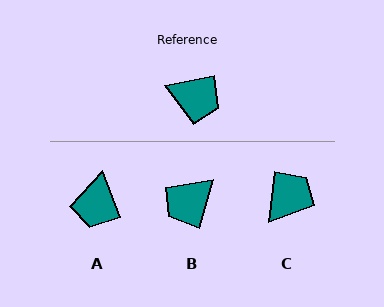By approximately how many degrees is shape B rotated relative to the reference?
Approximately 117 degrees clockwise.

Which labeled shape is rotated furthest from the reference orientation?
B, about 117 degrees away.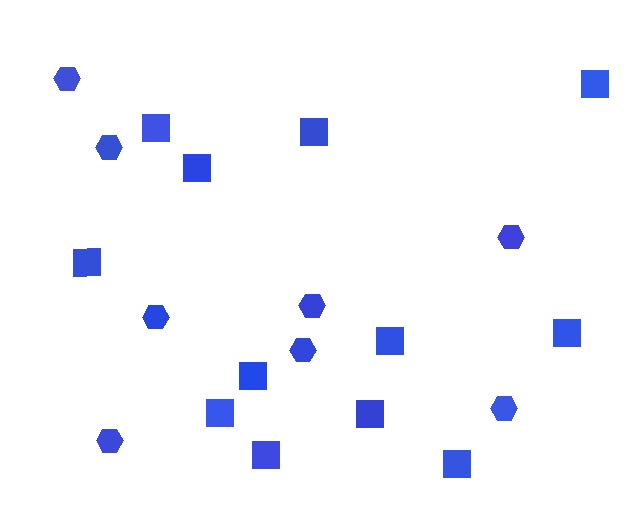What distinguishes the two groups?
There are 2 groups: one group of squares (12) and one group of hexagons (8).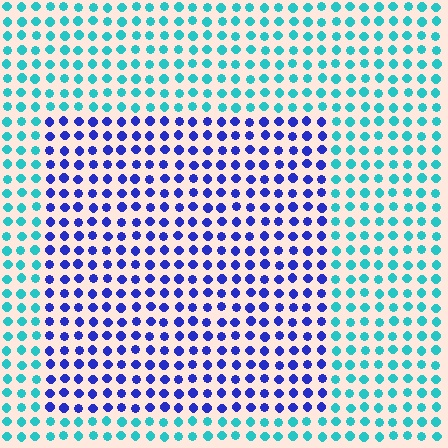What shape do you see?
I see a rectangle.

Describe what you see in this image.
The image is filled with small cyan elements in a uniform arrangement. A rectangle-shaped region is visible where the elements are tinted to a slightly different hue, forming a subtle color boundary.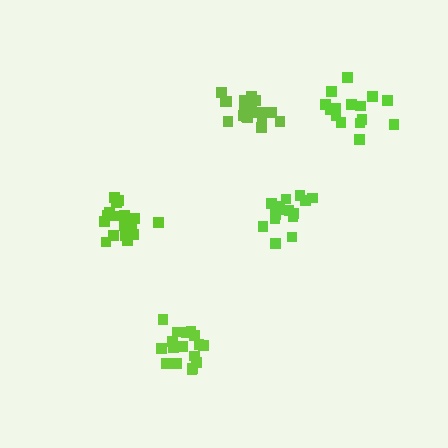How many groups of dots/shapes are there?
There are 5 groups.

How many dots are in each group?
Group 1: 18 dots, Group 2: 15 dots, Group 3: 19 dots, Group 4: 18 dots, Group 5: 15 dots (85 total).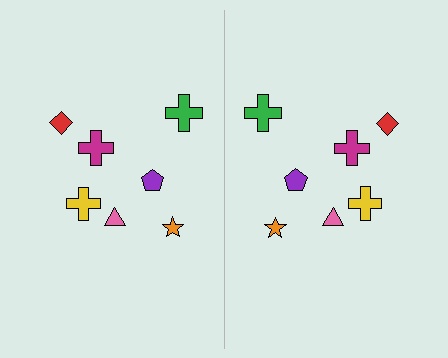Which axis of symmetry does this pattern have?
The pattern has a vertical axis of symmetry running through the center of the image.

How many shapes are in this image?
There are 14 shapes in this image.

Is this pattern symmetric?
Yes, this pattern has bilateral (reflection) symmetry.